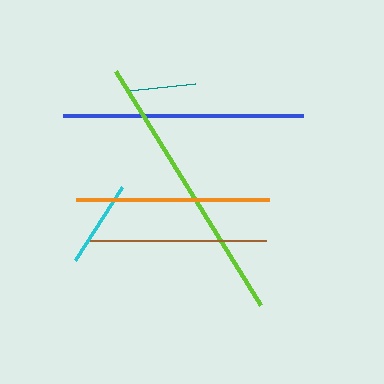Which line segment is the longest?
The lime line is the longest at approximately 276 pixels.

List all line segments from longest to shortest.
From longest to shortest: lime, blue, orange, brown, cyan, teal.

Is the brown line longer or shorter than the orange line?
The orange line is longer than the brown line.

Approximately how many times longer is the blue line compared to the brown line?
The blue line is approximately 1.4 times the length of the brown line.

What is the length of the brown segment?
The brown segment is approximately 175 pixels long.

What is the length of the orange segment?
The orange segment is approximately 193 pixels long.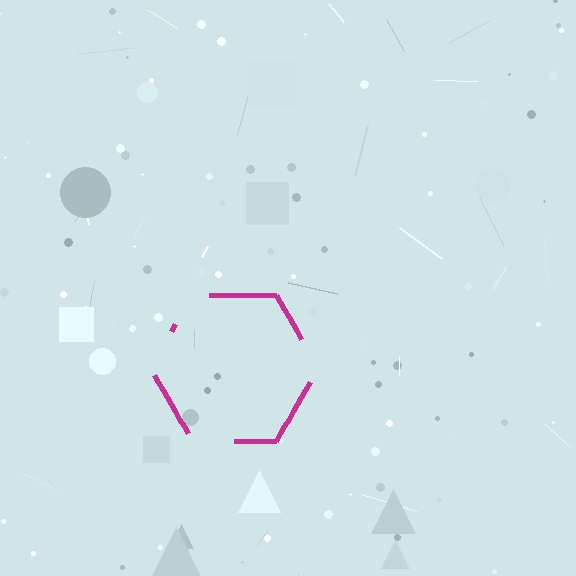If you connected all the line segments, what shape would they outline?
They would outline a hexagon.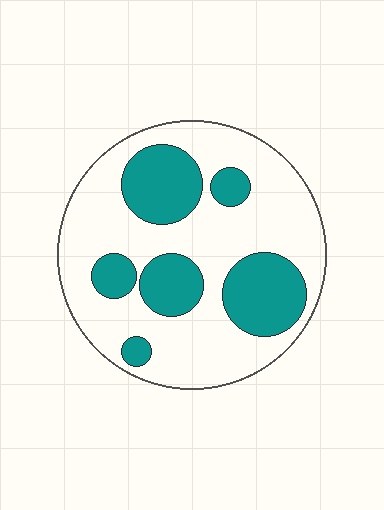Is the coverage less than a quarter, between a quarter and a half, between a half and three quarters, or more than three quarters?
Between a quarter and a half.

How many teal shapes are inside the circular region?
6.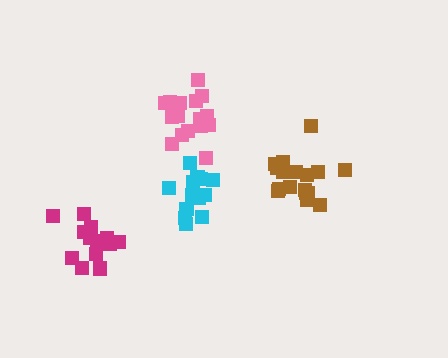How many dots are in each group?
Group 1: 13 dots, Group 2: 14 dots, Group 3: 17 dots, Group 4: 16 dots (60 total).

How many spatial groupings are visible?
There are 4 spatial groupings.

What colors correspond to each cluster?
The clusters are colored: cyan, magenta, brown, pink.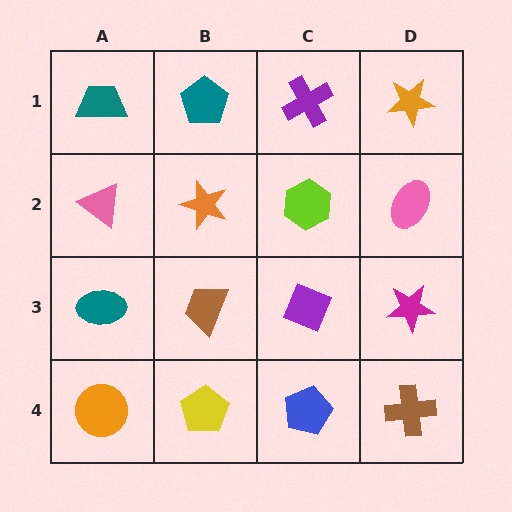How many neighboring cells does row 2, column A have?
3.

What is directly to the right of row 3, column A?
A brown trapezoid.